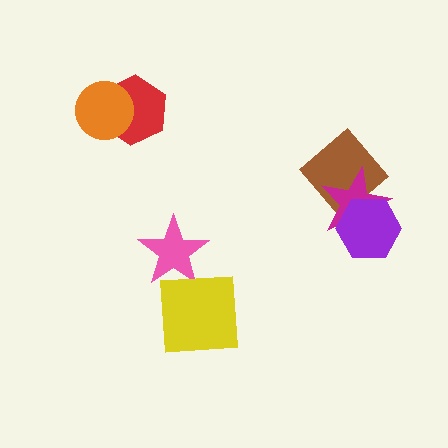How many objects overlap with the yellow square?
0 objects overlap with the yellow square.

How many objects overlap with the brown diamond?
2 objects overlap with the brown diamond.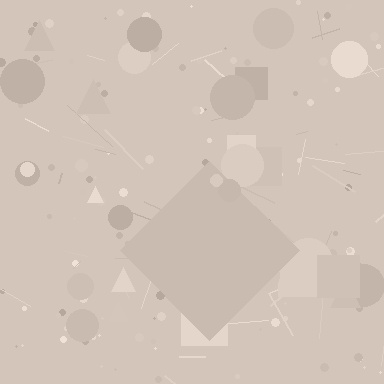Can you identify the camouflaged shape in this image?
The camouflaged shape is a diamond.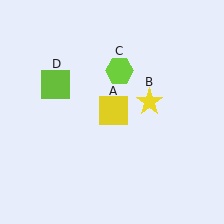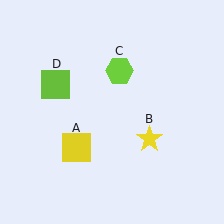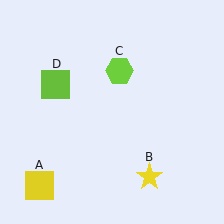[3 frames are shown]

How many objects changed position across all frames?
2 objects changed position: yellow square (object A), yellow star (object B).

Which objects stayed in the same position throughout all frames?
Lime hexagon (object C) and lime square (object D) remained stationary.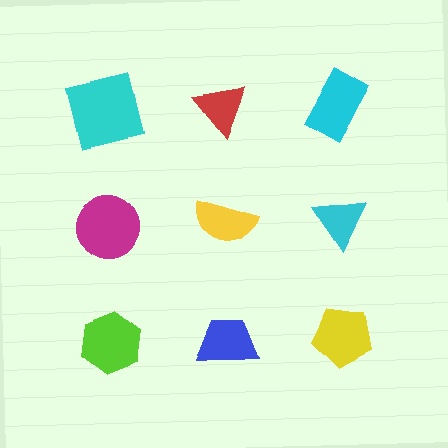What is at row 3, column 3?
A yellow pentagon.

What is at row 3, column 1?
A lime hexagon.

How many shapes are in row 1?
3 shapes.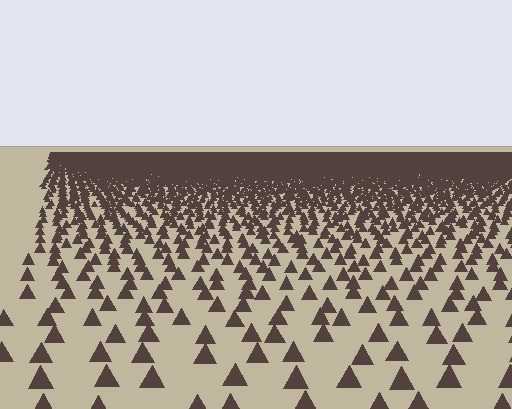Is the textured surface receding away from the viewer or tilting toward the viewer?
The surface is receding away from the viewer. Texture elements get smaller and denser toward the top.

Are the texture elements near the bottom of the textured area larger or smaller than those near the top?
Larger. Near the bottom, elements are closer to the viewer and appear at a bigger on-screen size.